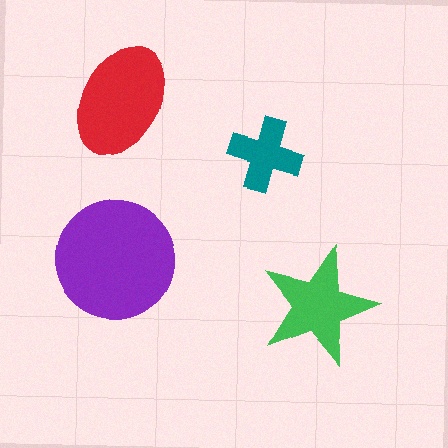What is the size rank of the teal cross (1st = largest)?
4th.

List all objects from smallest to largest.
The teal cross, the green star, the red ellipse, the purple circle.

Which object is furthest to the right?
The green star is rightmost.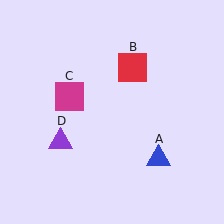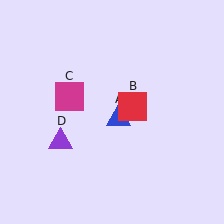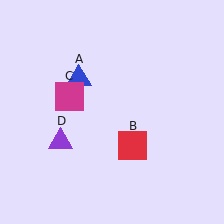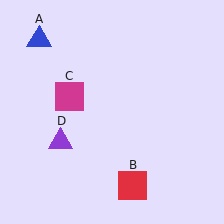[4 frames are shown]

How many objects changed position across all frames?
2 objects changed position: blue triangle (object A), red square (object B).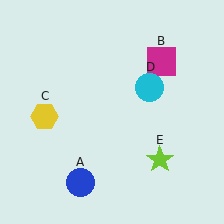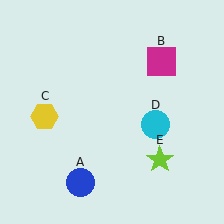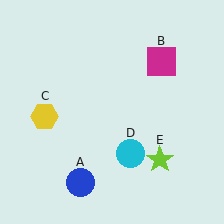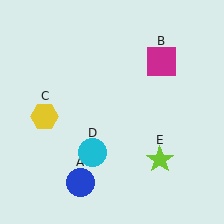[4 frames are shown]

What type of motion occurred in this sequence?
The cyan circle (object D) rotated clockwise around the center of the scene.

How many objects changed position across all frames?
1 object changed position: cyan circle (object D).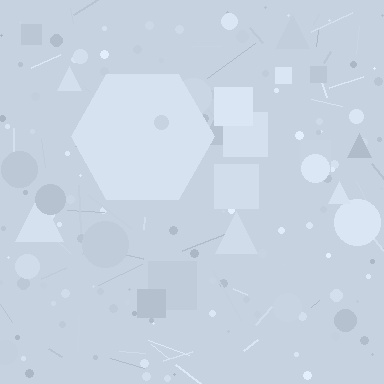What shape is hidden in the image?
A hexagon is hidden in the image.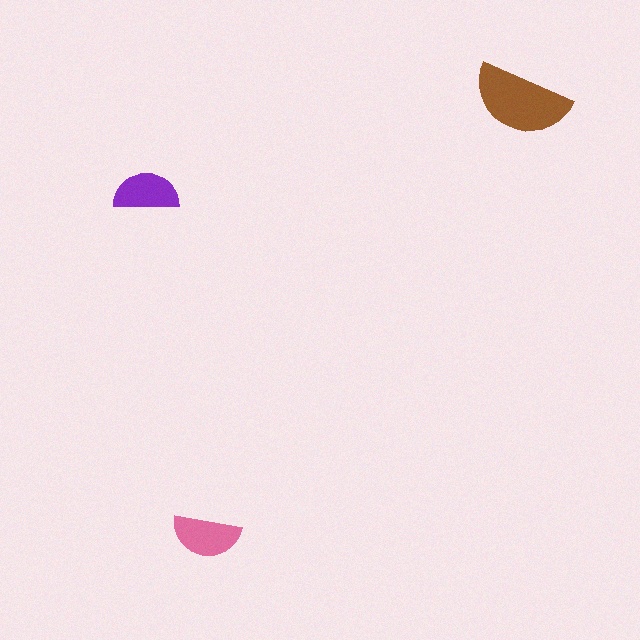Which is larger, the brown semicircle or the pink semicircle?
The brown one.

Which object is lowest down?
The pink semicircle is bottommost.